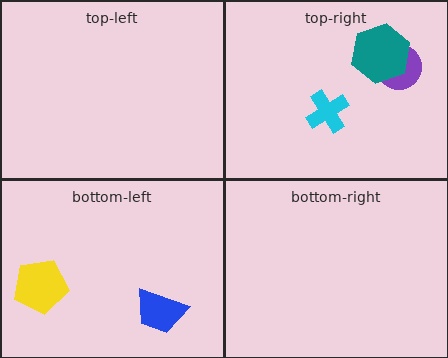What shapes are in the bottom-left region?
The blue trapezoid, the yellow pentagon.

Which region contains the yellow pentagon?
The bottom-left region.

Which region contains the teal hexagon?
The top-right region.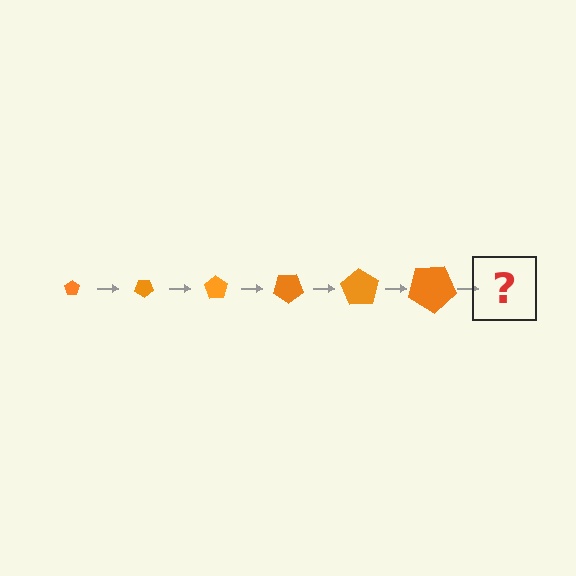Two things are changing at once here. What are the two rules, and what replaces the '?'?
The two rules are that the pentagon grows larger each step and it rotates 35 degrees each step. The '?' should be a pentagon, larger than the previous one and rotated 210 degrees from the start.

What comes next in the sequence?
The next element should be a pentagon, larger than the previous one and rotated 210 degrees from the start.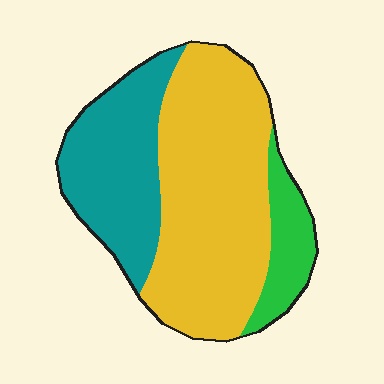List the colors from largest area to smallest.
From largest to smallest: yellow, teal, green.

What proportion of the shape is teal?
Teal takes up between a sixth and a third of the shape.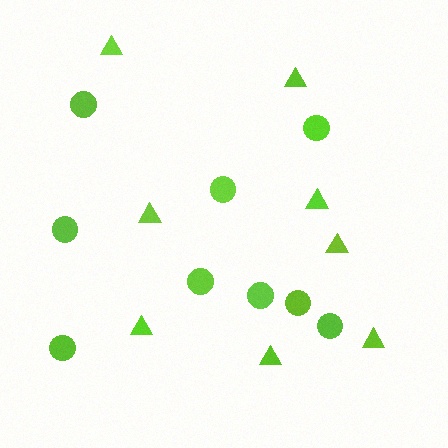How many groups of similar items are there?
There are 2 groups: one group of circles (9) and one group of triangles (8).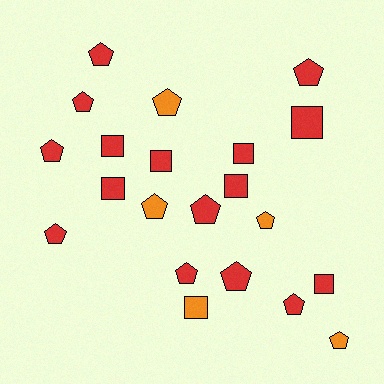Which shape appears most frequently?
Pentagon, with 13 objects.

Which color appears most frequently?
Red, with 16 objects.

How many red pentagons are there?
There are 9 red pentagons.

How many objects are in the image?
There are 21 objects.